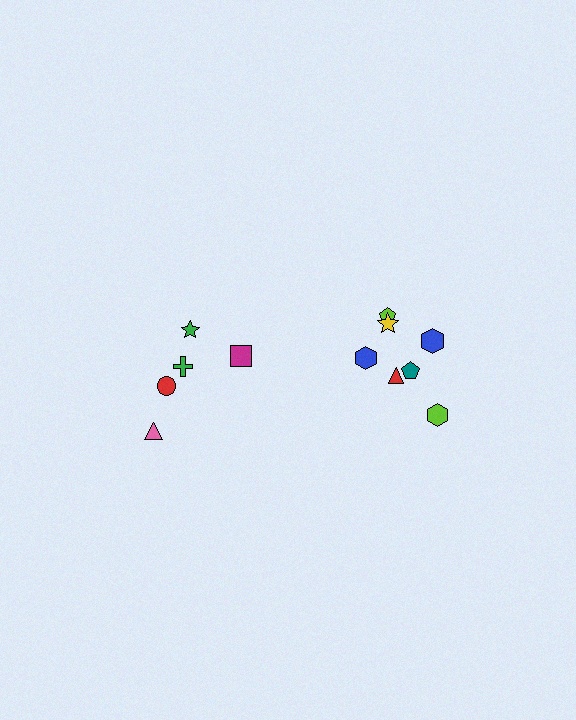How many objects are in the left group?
There are 5 objects.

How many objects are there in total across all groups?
There are 12 objects.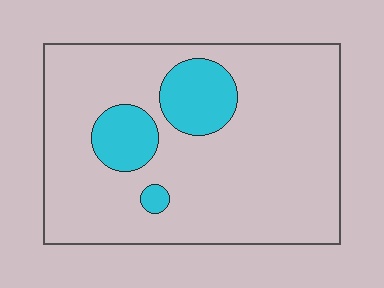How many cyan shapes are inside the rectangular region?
3.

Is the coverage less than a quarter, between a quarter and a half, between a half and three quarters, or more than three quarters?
Less than a quarter.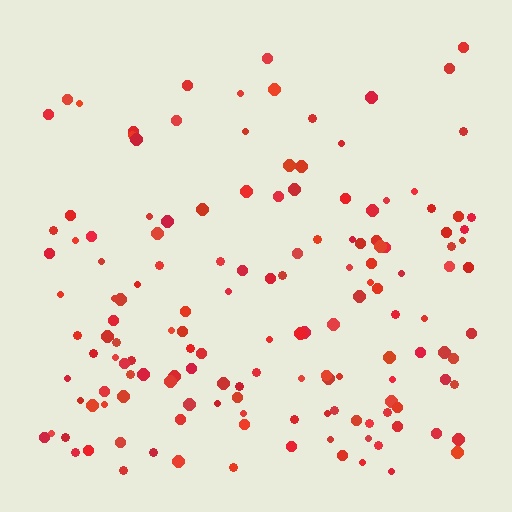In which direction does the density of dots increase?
From top to bottom, with the bottom side densest.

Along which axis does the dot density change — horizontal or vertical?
Vertical.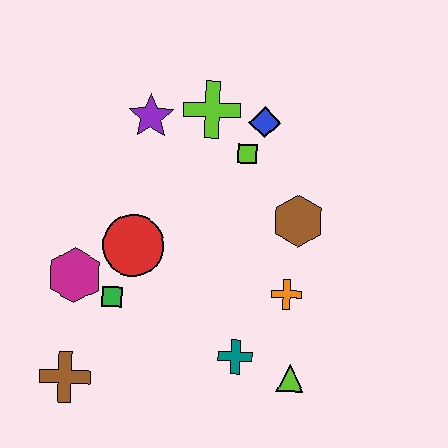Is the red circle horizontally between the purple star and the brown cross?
Yes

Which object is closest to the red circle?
The green square is closest to the red circle.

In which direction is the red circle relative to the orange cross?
The red circle is to the left of the orange cross.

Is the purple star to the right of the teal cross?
No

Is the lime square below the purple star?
Yes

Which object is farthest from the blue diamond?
The brown cross is farthest from the blue diamond.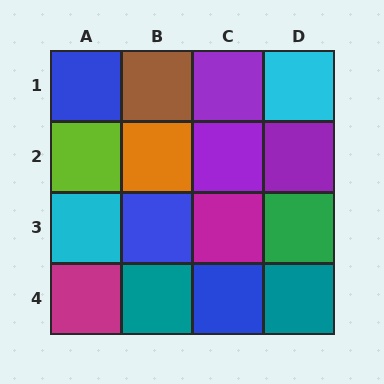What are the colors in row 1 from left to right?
Blue, brown, purple, cyan.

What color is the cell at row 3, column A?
Cyan.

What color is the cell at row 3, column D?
Green.